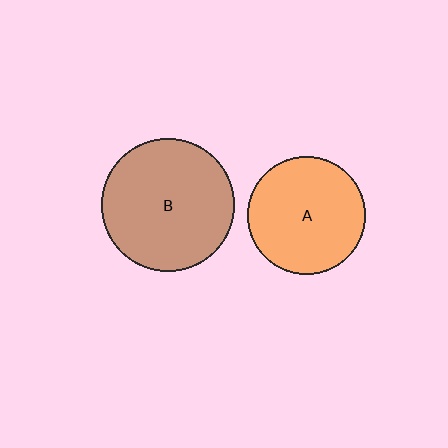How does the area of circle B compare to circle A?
Approximately 1.3 times.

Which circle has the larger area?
Circle B (brown).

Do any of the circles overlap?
No, none of the circles overlap.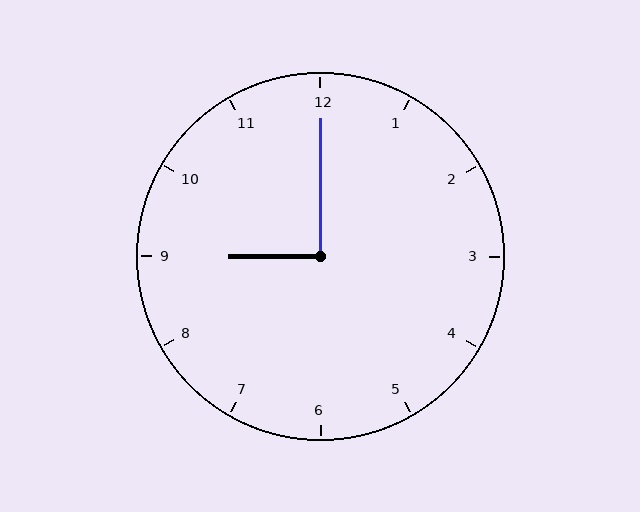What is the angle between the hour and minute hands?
Approximately 90 degrees.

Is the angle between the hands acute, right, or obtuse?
It is right.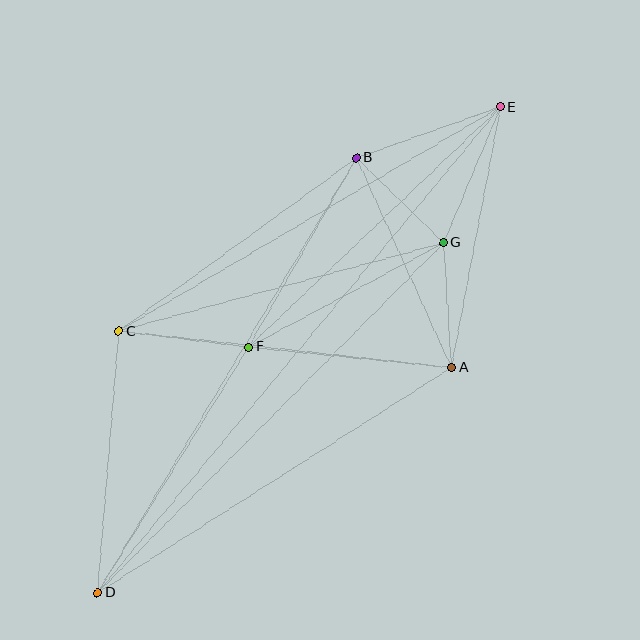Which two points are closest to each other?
Points B and G are closest to each other.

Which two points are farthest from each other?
Points D and E are farthest from each other.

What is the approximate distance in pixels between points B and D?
The distance between B and D is approximately 506 pixels.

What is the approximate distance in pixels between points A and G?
The distance between A and G is approximately 125 pixels.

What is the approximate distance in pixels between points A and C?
The distance between A and C is approximately 335 pixels.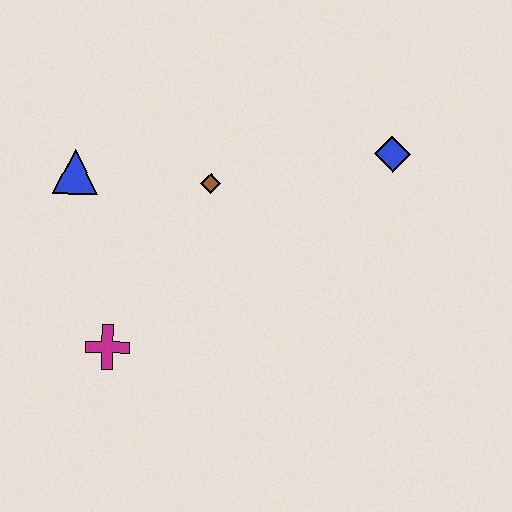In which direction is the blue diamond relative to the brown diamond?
The blue diamond is to the right of the brown diamond.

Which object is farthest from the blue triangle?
The blue diamond is farthest from the blue triangle.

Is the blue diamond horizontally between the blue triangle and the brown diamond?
No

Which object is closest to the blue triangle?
The brown diamond is closest to the blue triangle.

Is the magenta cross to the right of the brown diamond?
No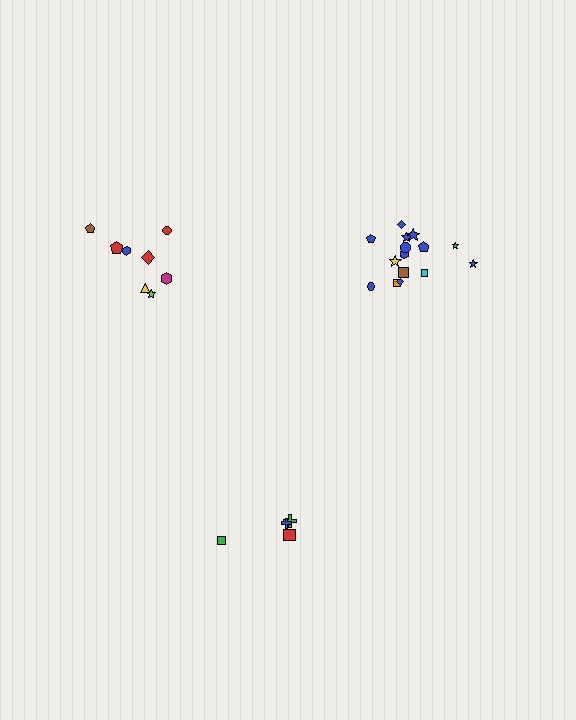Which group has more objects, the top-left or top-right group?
The top-right group.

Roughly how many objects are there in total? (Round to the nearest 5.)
Roughly 25 objects in total.